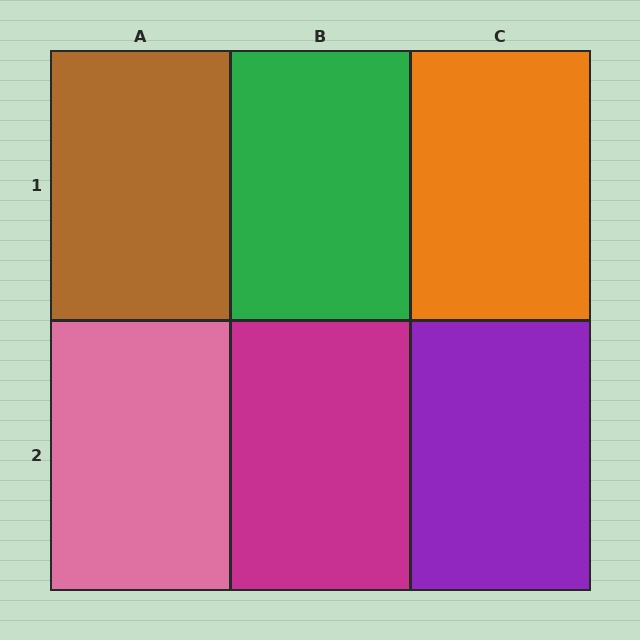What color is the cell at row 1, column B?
Green.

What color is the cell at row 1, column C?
Orange.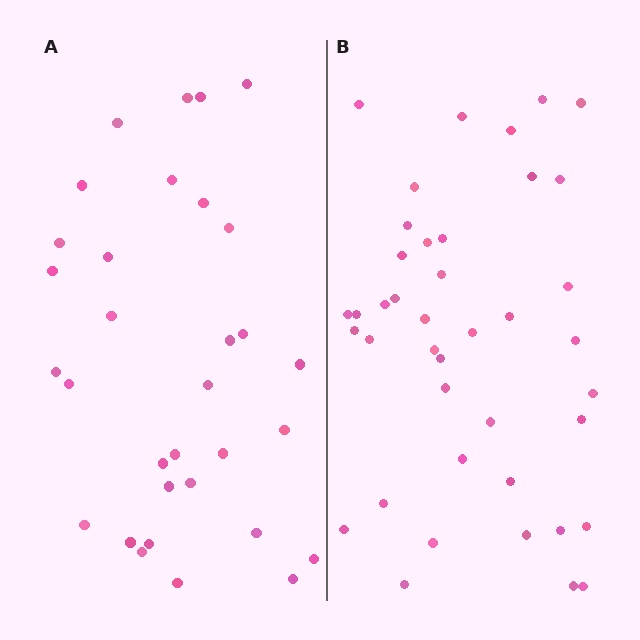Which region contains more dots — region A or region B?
Region B (the right region) has more dots.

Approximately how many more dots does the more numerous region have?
Region B has roughly 8 or so more dots than region A.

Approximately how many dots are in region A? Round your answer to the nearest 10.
About 30 dots. (The exact count is 32, which rounds to 30.)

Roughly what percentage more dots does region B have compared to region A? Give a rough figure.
About 30% more.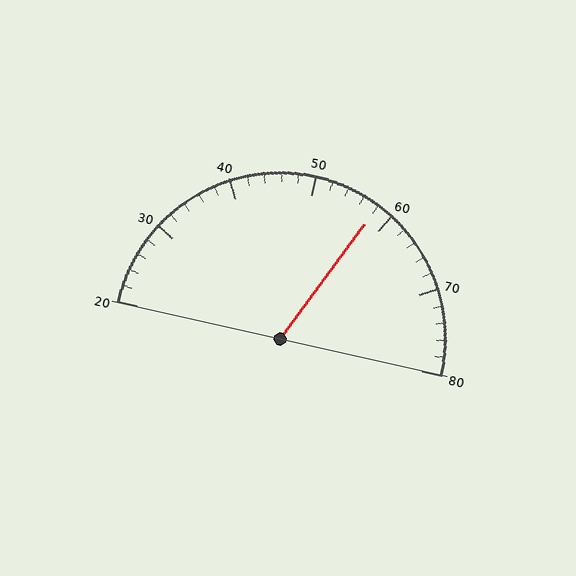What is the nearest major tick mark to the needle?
The nearest major tick mark is 60.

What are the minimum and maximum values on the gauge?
The gauge ranges from 20 to 80.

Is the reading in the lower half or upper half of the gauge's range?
The reading is in the upper half of the range (20 to 80).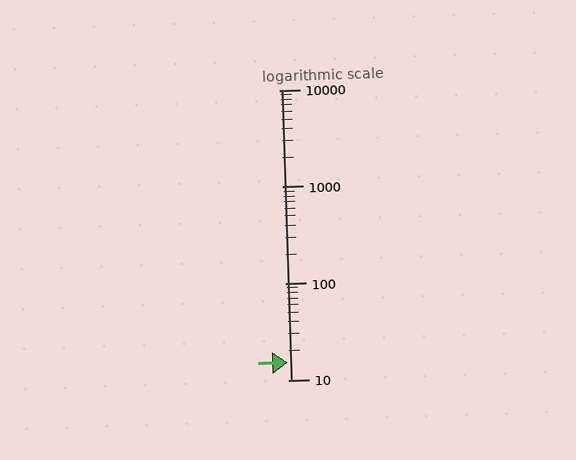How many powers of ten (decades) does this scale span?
The scale spans 3 decades, from 10 to 10000.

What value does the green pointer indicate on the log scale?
The pointer indicates approximately 15.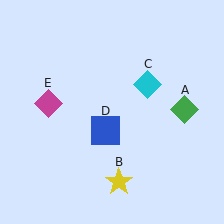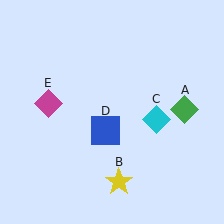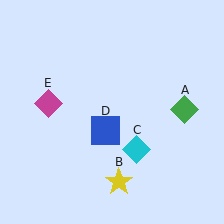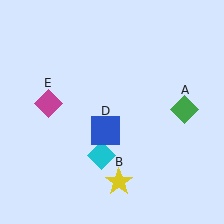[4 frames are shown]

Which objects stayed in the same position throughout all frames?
Green diamond (object A) and yellow star (object B) and blue square (object D) and magenta diamond (object E) remained stationary.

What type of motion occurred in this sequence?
The cyan diamond (object C) rotated clockwise around the center of the scene.